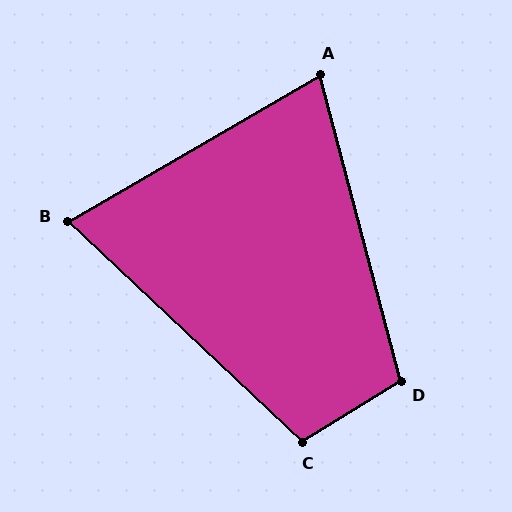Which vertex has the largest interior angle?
D, at approximately 107 degrees.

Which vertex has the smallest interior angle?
B, at approximately 73 degrees.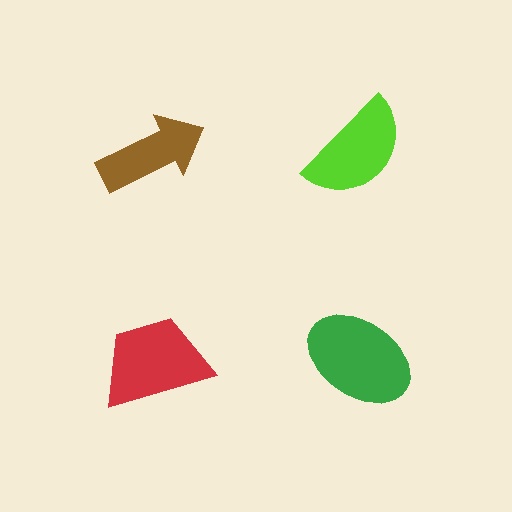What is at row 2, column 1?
A red trapezoid.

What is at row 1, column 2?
A lime semicircle.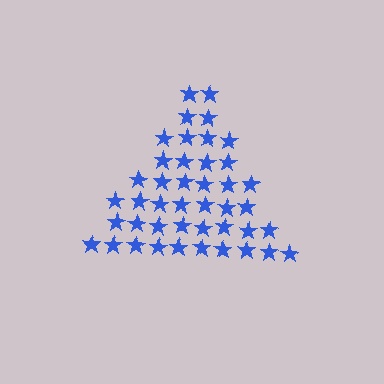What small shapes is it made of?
It is made of small stars.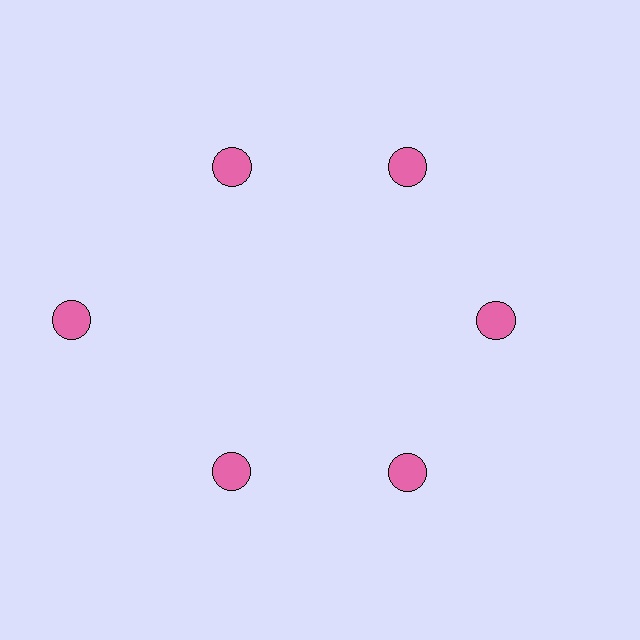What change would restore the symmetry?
The symmetry would be restored by moving it inward, back onto the ring so that all 6 circles sit at equal angles and equal distance from the center.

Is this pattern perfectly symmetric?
No. The 6 pink circles are arranged in a ring, but one element near the 9 o'clock position is pushed outward from the center, breaking the 6-fold rotational symmetry.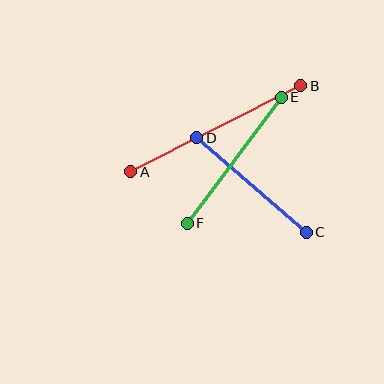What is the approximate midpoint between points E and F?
The midpoint is at approximately (234, 160) pixels.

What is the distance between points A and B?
The distance is approximately 191 pixels.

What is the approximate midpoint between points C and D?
The midpoint is at approximately (252, 185) pixels.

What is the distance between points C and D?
The distance is approximately 144 pixels.